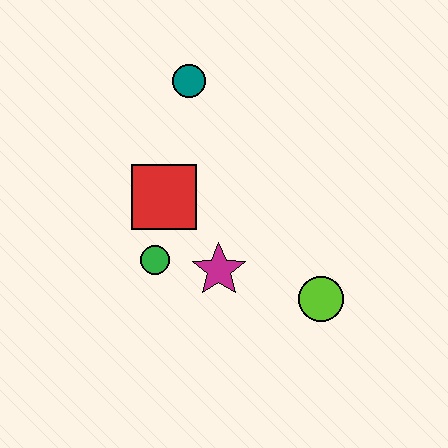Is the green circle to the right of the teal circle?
No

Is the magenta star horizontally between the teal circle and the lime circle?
Yes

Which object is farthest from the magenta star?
The teal circle is farthest from the magenta star.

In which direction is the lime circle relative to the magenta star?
The lime circle is to the right of the magenta star.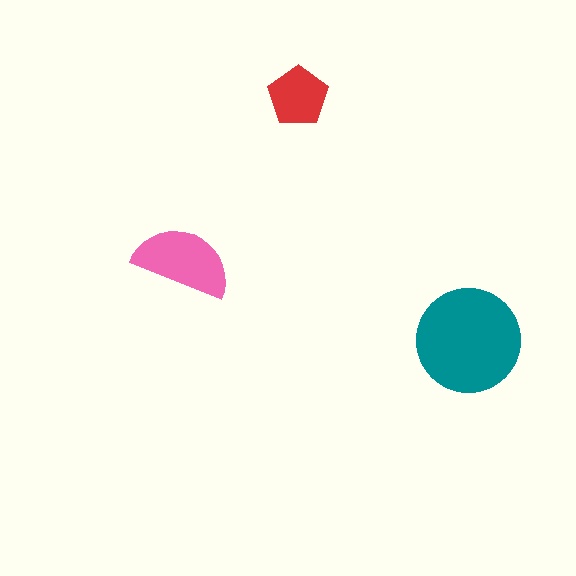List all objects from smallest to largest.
The red pentagon, the pink semicircle, the teal circle.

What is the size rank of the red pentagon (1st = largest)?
3rd.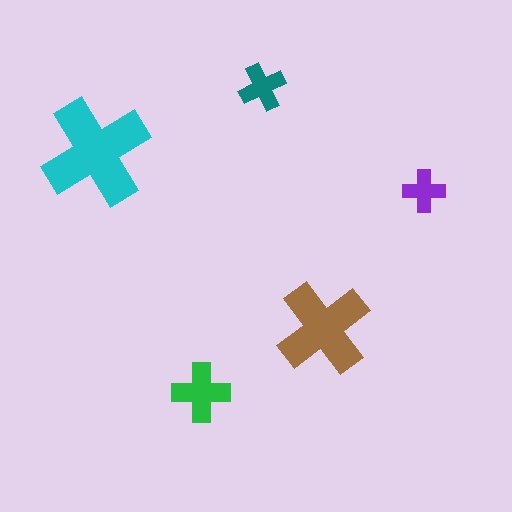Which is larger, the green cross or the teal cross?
The green one.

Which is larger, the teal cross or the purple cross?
The teal one.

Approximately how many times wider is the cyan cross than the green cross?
About 2 times wider.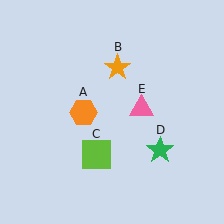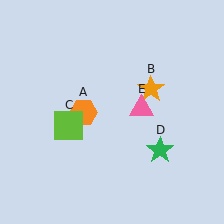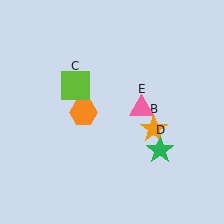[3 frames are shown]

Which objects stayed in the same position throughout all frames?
Orange hexagon (object A) and green star (object D) and pink triangle (object E) remained stationary.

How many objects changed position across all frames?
2 objects changed position: orange star (object B), lime square (object C).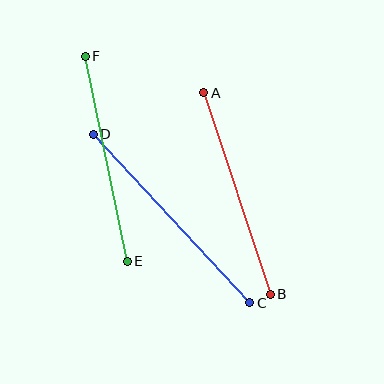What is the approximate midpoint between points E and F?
The midpoint is at approximately (106, 159) pixels.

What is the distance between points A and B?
The distance is approximately 213 pixels.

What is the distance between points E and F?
The distance is approximately 209 pixels.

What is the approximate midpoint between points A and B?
The midpoint is at approximately (237, 194) pixels.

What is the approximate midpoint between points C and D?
The midpoint is at approximately (172, 219) pixels.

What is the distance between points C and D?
The distance is approximately 230 pixels.